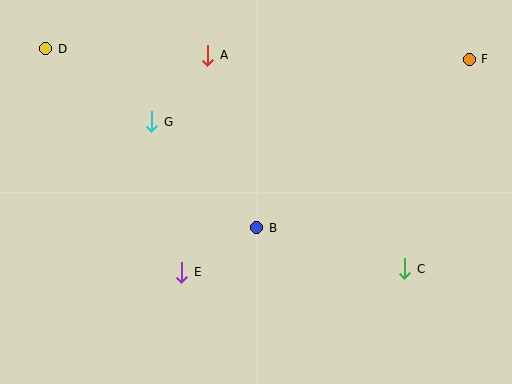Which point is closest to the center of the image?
Point B at (257, 228) is closest to the center.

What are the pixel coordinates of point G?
Point G is at (152, 122).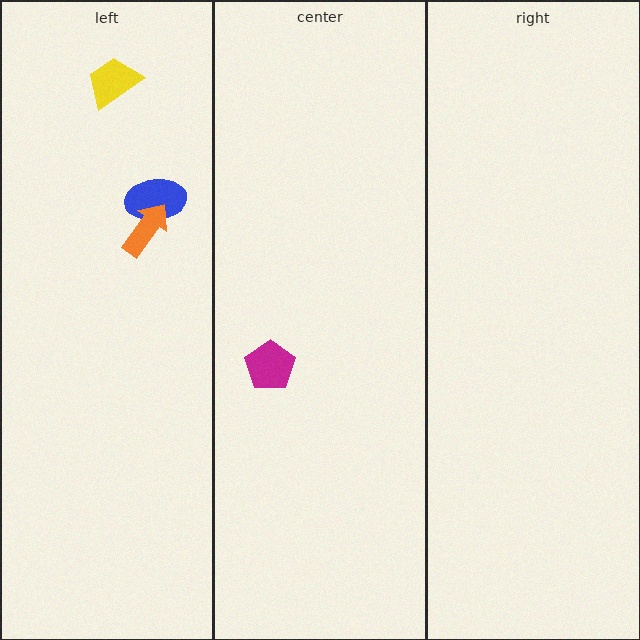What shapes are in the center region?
The magenta pentagon.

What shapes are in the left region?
The blue ellipse, the orange arrow, the yellow trapezoid.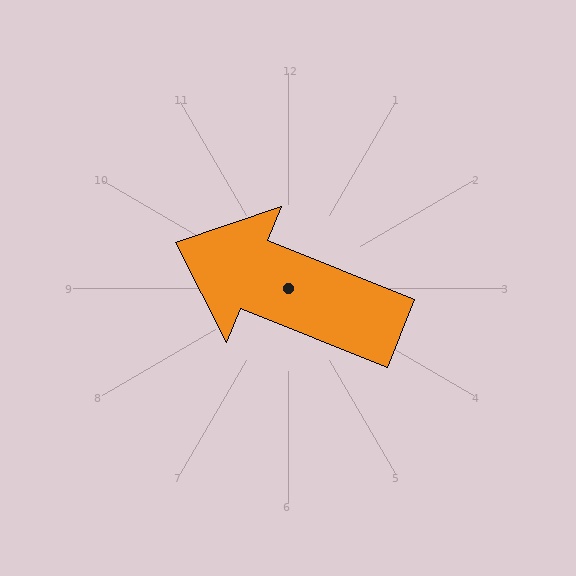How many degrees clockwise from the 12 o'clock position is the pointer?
Approximately 292 degrees.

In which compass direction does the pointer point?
West.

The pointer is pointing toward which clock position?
Roughly 10 o'clock.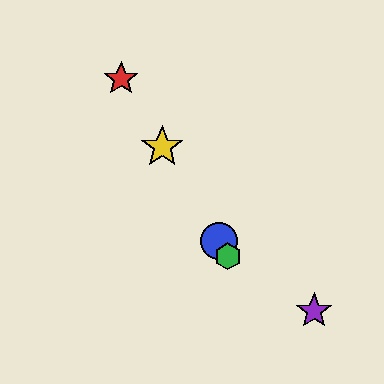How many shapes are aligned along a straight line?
4 shapes (the red star, the blue circle, the green hexagon, the yellow star) are aligned along a straight line.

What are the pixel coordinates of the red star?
The red star is at (121, 79).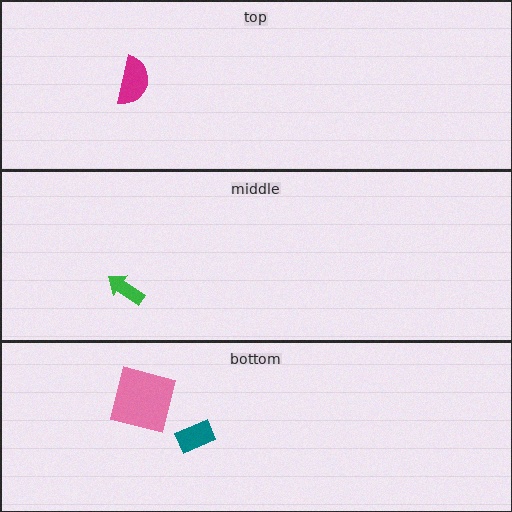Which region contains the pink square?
The bottom region.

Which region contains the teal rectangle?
The bottom region.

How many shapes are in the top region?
1.